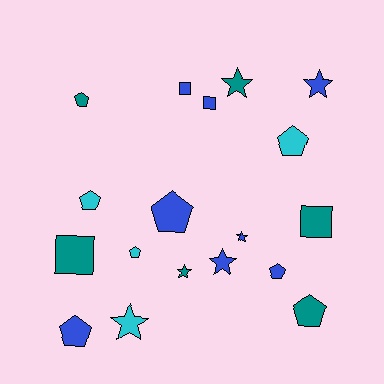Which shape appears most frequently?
Pentagon, with 8 objects.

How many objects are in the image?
There are 18 objects.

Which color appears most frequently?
Blue, with 8 objects.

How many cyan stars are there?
There is 1 cyan star.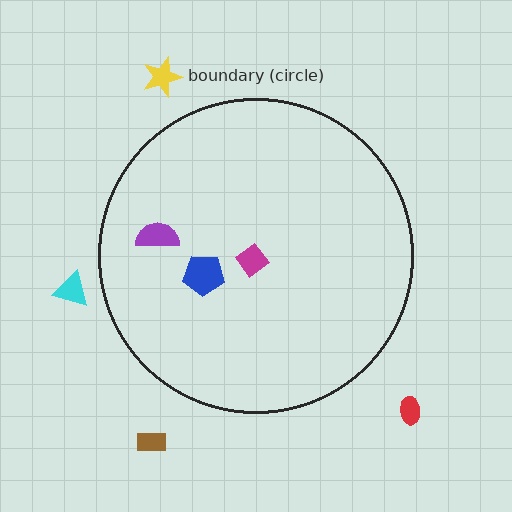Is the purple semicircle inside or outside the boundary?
Inside.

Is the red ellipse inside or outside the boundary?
Outside.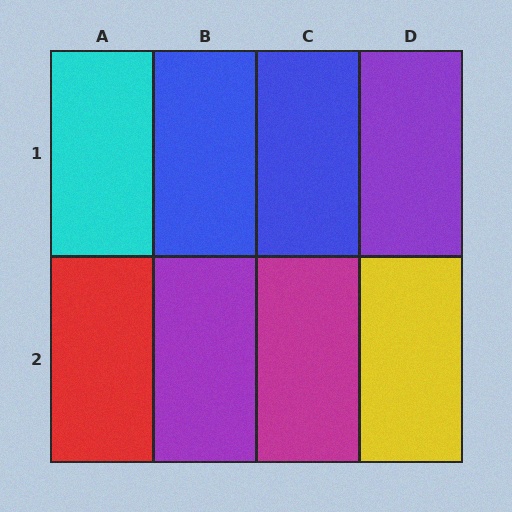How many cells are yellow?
1 cell is yellow.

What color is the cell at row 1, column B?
Blue.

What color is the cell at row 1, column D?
Purple.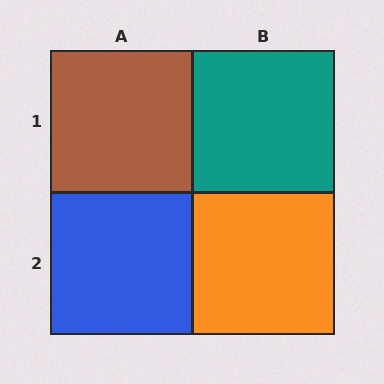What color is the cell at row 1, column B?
Teal.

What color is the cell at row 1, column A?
Brown.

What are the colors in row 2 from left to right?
Blue, orange.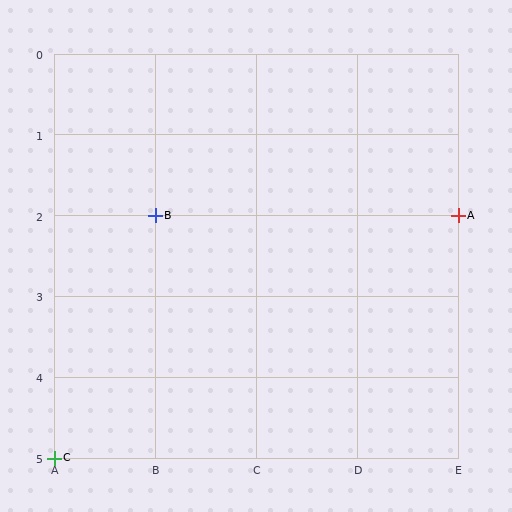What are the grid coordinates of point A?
Point A is at grid coordinates (E, 2).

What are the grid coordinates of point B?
Point B is at grid coordinates (B, 2).